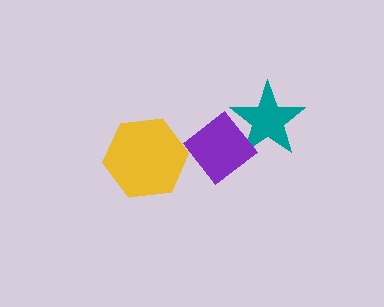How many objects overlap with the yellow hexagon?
0 objects overlap with the yellow hexagon.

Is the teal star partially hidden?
Yes, it is partially covered by another shape.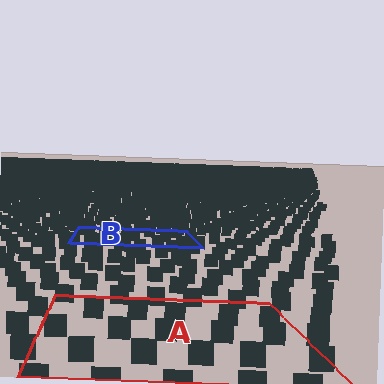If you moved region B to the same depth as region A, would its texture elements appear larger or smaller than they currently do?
They would appear larger. At a closer depth, the same texture elements are projected at a bigger on-screen size.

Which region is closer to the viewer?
Region A is closer. The texture elements there are larger and more spread out.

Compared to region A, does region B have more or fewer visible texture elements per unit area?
Region B has more texture elements per unit area — they are packed more densely because it is farther away.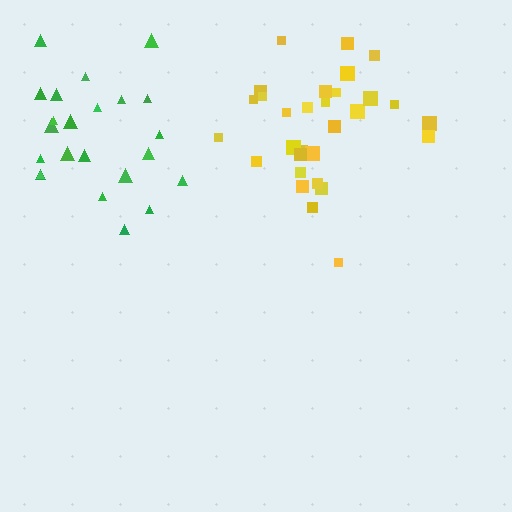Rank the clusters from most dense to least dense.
yellow, green.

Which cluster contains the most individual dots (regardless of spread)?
Yellow (30).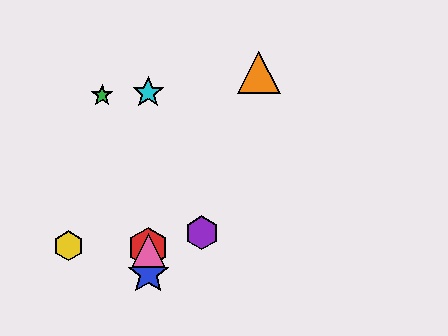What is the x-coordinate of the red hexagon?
The red hexagon is at x≈148.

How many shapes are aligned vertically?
4 shapes (the red hexagon, the blue star, the cyan star, the pink triangle) are aligned vertically.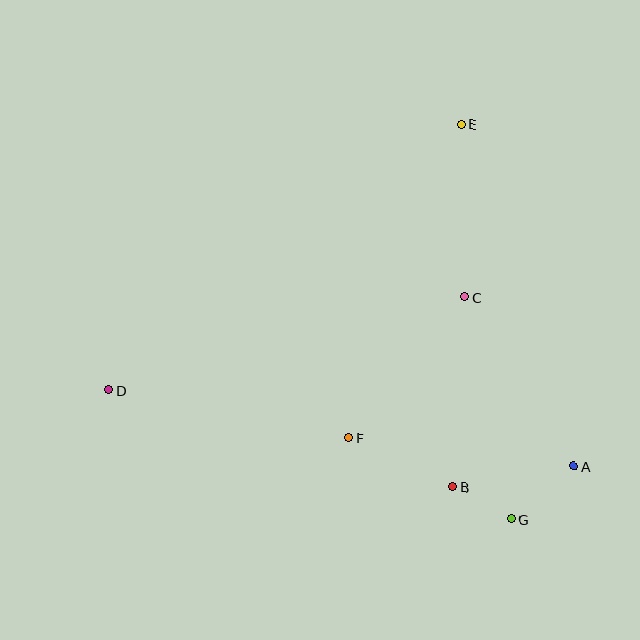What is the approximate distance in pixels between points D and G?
The distance between D and G is approximately 422 pixels.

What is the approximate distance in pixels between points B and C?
The distance between B and C is approximately 190 pixels.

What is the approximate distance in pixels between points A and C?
The distance between A and C is approximately 201 pixels.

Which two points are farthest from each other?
Points A and D are farthest from each other.